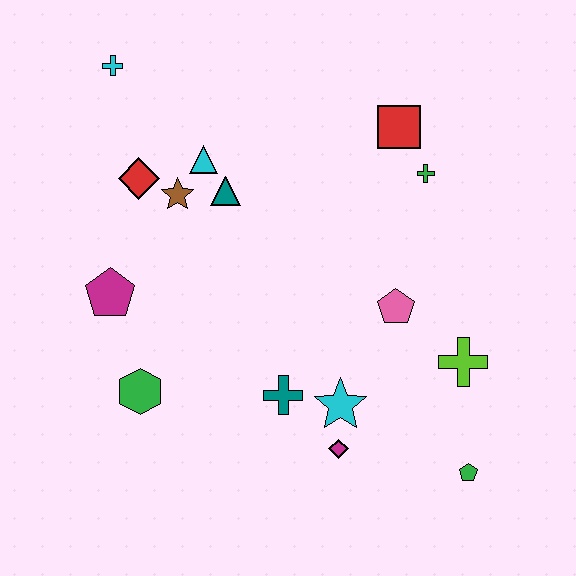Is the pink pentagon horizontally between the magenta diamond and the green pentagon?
Yes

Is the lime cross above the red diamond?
No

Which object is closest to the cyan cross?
The red diamond is closest to the cyan cross.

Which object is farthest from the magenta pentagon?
The green pentagon is farthest from the magenta pentagon.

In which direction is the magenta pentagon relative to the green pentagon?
The magenta pentagon is to the left of the green pentagon.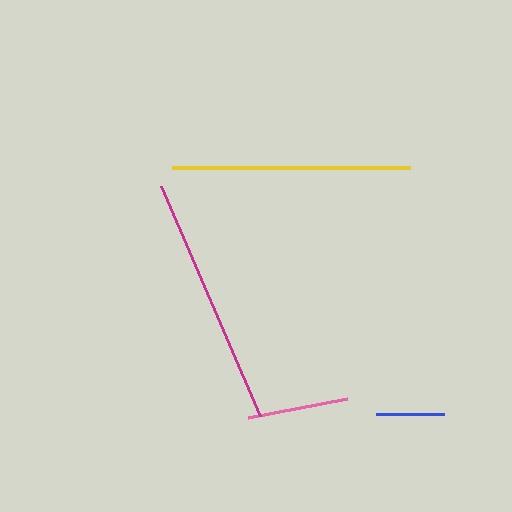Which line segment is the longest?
The magenta line is the longest at approximately 250 pixels.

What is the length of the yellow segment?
The yellow segment is approximately 238 pixels long.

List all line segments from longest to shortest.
From longest to shortest: magenta, yellow, pink, blue.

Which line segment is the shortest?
The blue line is the shortest at approximately 69 pixels.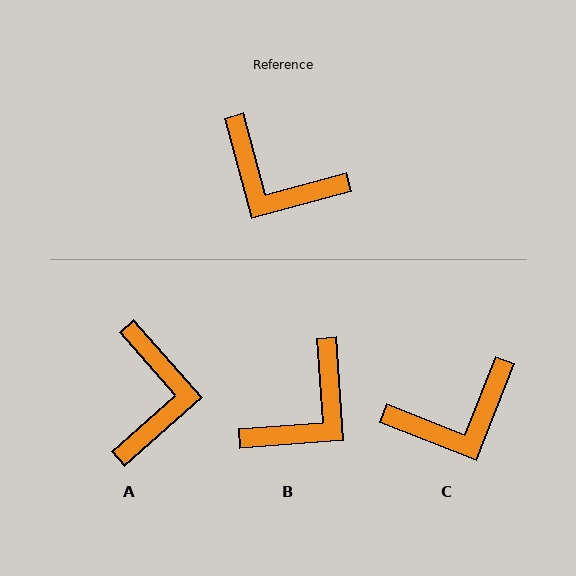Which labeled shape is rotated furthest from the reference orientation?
A, about 116 degrees away.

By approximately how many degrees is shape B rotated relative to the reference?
Approximately 79 degrees counter-clockwise.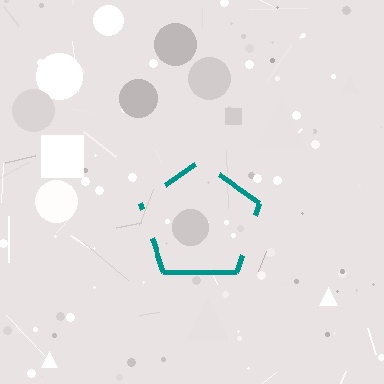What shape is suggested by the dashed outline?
The dashed outline suggests a pentagon.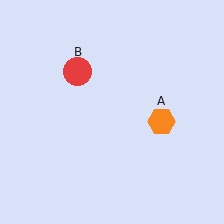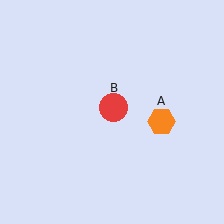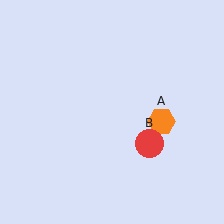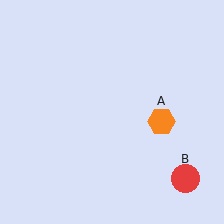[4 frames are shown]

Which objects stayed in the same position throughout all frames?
Orange hexagon (object A) remained stationary.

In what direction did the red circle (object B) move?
The red circle (object B) moved down and to the right.